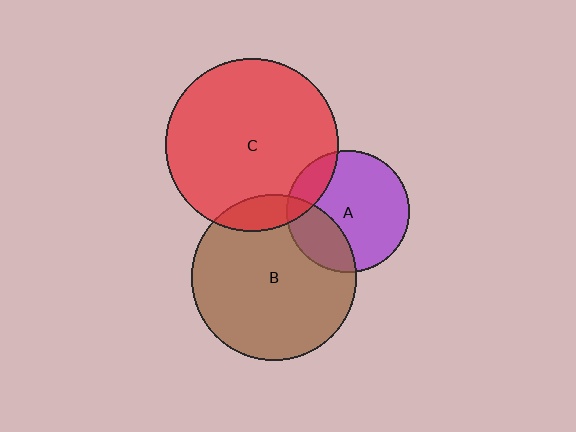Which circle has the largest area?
Circle C (red).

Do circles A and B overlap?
Yes.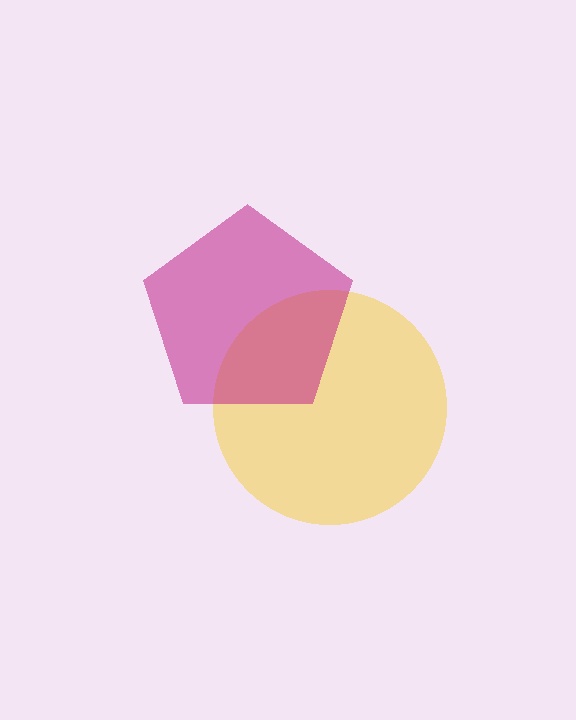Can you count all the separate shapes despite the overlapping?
Yes, there are 2 separate shapes.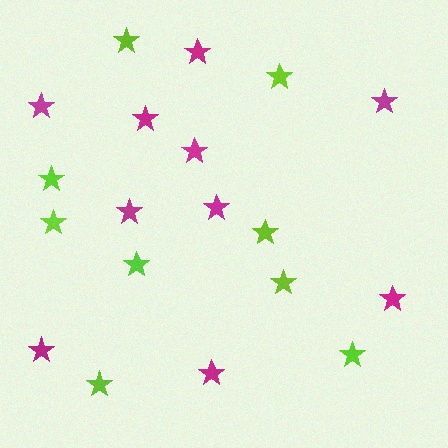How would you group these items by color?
There are 2 groups: one group of lime stars (9) and one group of magenta stars (10).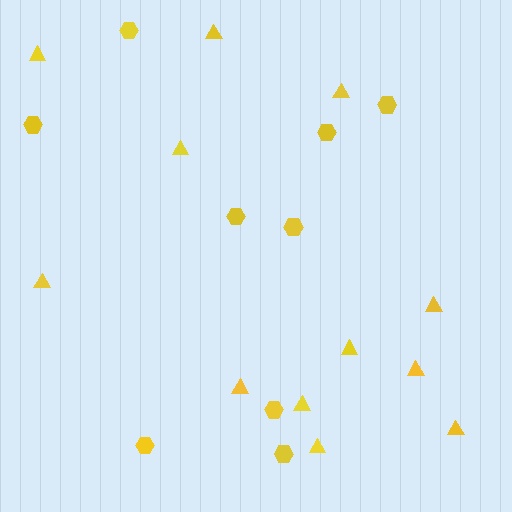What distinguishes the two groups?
There are 2 groups: one group of hexagons (9) and one group of triangles (12).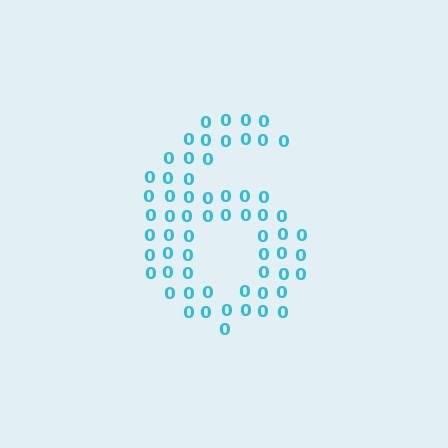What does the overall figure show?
The overall figure shows the digit 6.